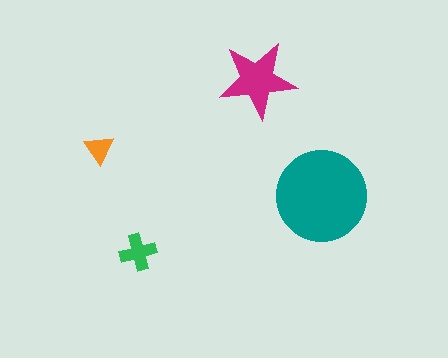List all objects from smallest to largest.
The orange triangle, the green cross, the magenta star, the teal circle.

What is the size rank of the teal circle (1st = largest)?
1st.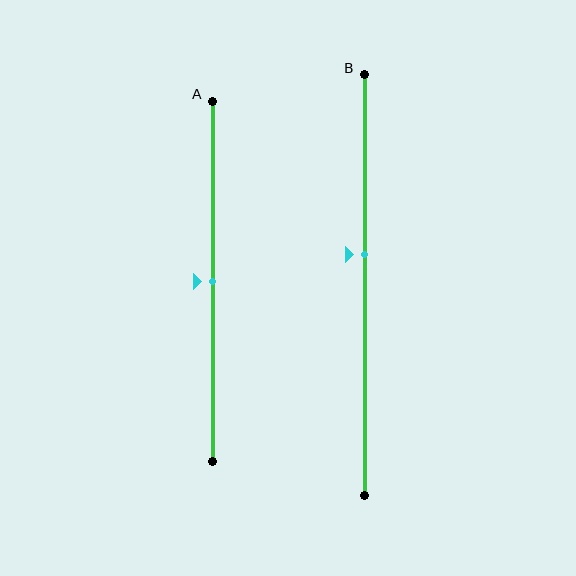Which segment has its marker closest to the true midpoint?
Segment A has its marker closest to the true midpoint.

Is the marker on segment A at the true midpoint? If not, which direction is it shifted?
Yes, the marker on segment A is at the true midpoint.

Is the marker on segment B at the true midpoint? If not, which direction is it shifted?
No, the marker on segment B is shifted upward by about 7% of the segment length.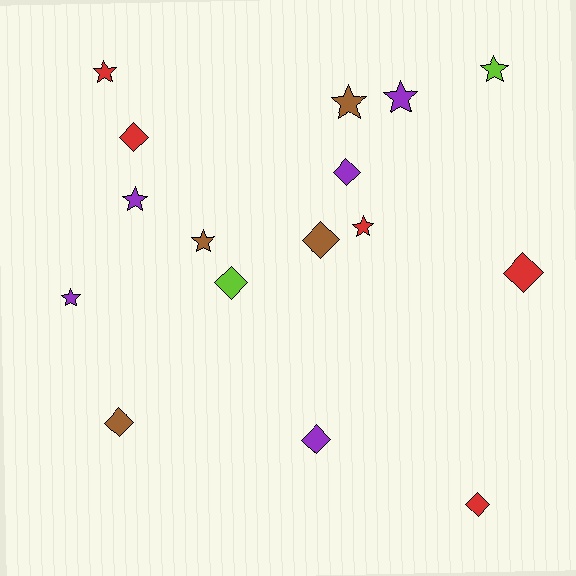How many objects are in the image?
There are 16 objects.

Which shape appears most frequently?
Diamond, with 8 objects.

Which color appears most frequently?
Purple, with 5 objects.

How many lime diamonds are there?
There is 1 lime diamond.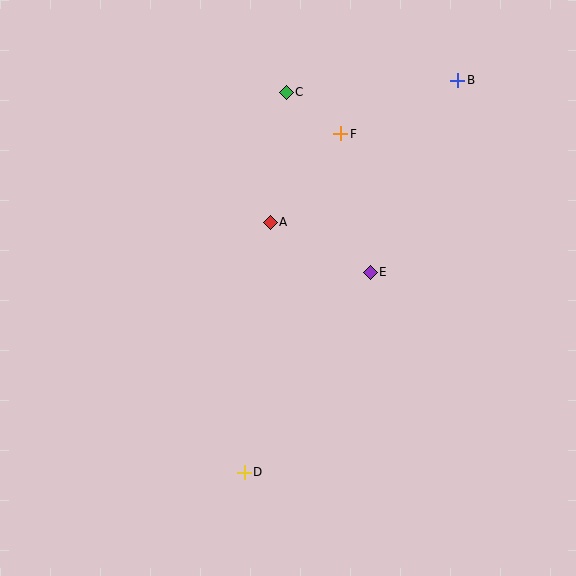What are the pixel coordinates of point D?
Point D is at (244, 472).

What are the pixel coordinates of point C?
Point C is at (286, 92).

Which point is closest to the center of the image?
Point A at (270, 222) is closest to the center.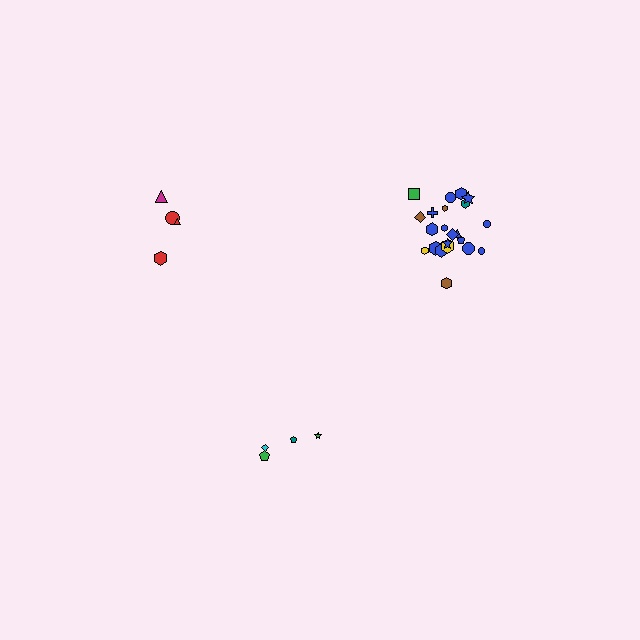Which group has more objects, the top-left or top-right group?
The top-right group.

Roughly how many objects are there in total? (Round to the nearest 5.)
Roughly 30 objects in total.